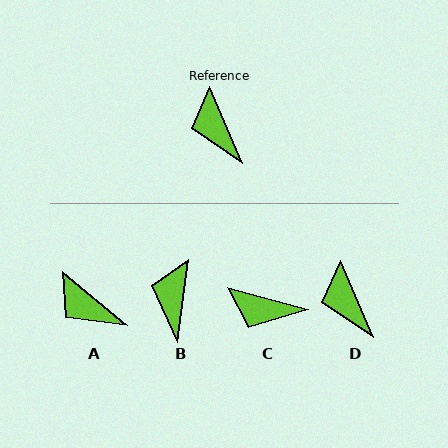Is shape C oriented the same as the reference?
No, it is off by about 51 degrees.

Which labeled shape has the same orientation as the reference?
D.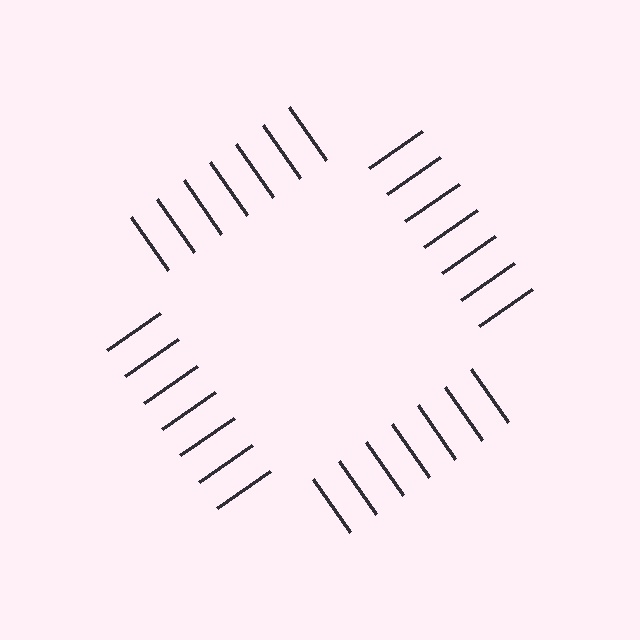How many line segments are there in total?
28 — 7 along each of the 4 edges.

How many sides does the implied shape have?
4 sides — the line-ends trace a square.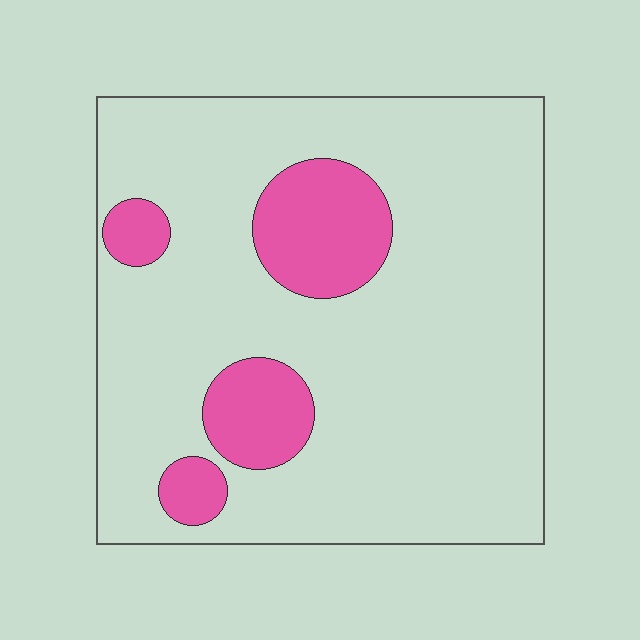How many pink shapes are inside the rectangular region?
4.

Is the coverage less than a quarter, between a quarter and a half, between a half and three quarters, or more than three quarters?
Less than a quarter.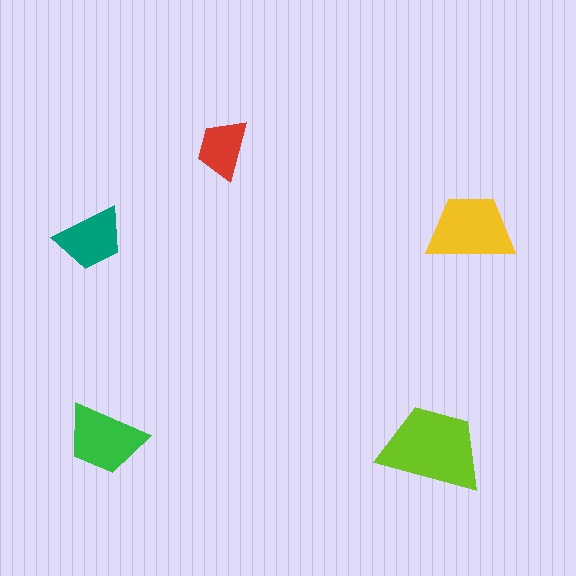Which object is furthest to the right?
The yellow trapezoid is rightmost.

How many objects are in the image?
There are 5 objects in the image.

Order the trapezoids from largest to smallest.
the lime one, the yellow one, the green one, the teal one, the red one.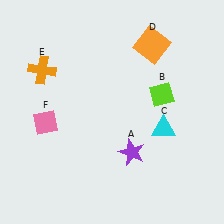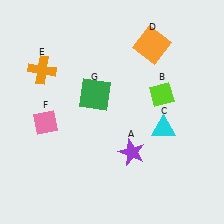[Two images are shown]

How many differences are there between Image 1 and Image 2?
There is 1 difference between the two images.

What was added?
A green square (G) was added in Image 2.